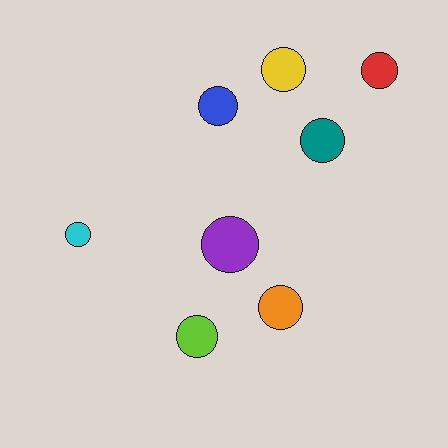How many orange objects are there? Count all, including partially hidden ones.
There is 1 orange object.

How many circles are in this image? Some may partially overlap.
There are 8 circles.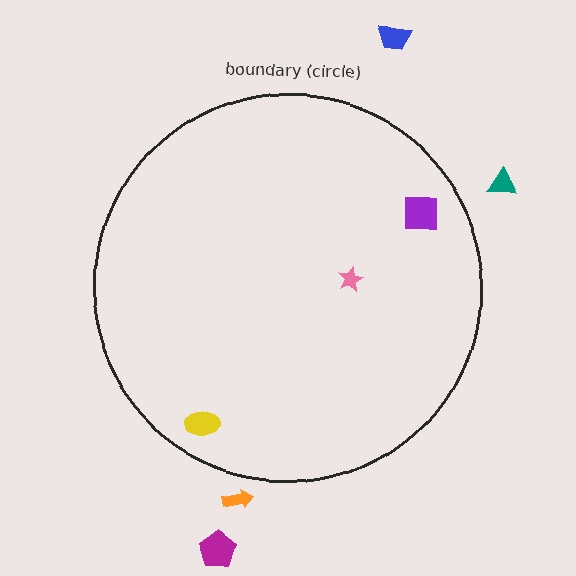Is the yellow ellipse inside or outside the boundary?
Inside.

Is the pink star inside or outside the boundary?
Inside.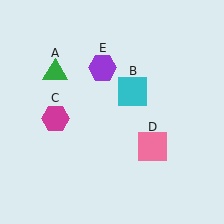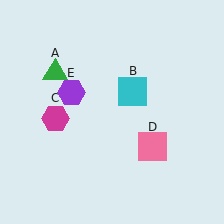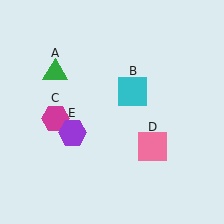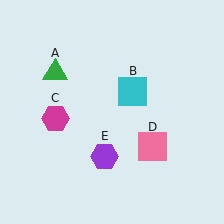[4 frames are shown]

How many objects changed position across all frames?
1 object changed position: purple hexagon (object E).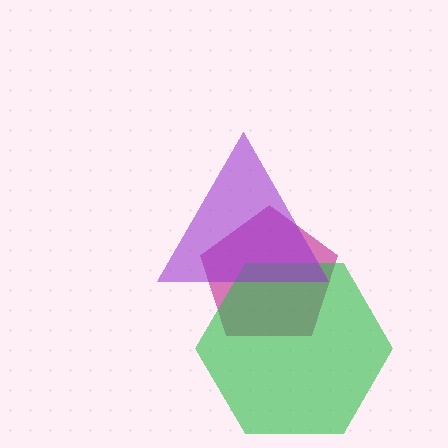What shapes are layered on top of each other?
The layered shapes are: a magenta pentagon, a green hexagon, a purple triangle.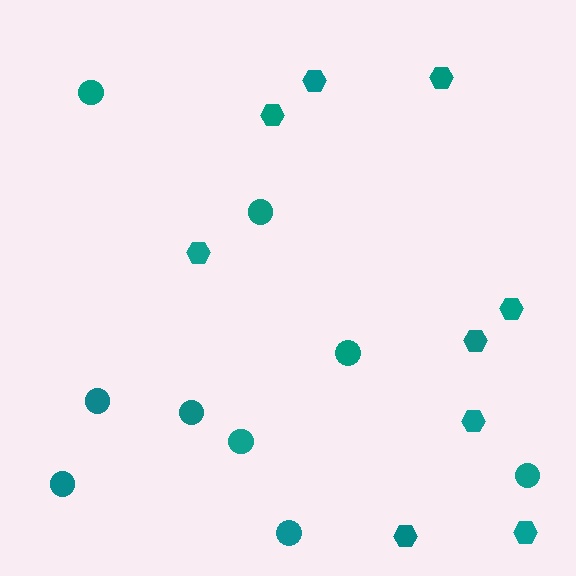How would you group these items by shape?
There are 2 groups: one group of hexagons (9) and one group of circles (9).